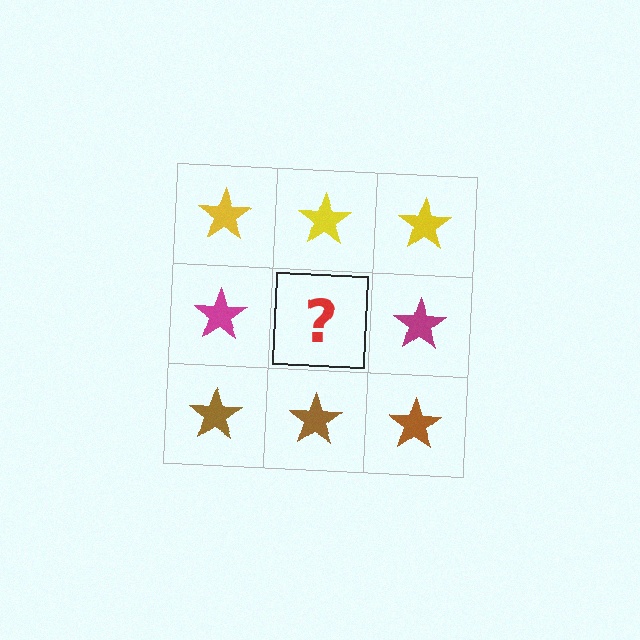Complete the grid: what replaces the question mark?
The question mark should be replaced with a magenta star.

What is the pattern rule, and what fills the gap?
The rule is that each row has a consistent color. The gap should be filled with a magenta star.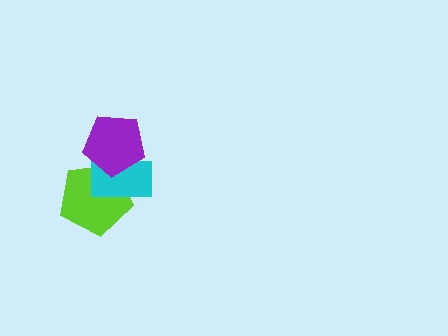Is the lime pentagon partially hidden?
Yes, it is partially covered by another shape.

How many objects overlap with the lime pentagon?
2 objects overlap with the lime pentagon.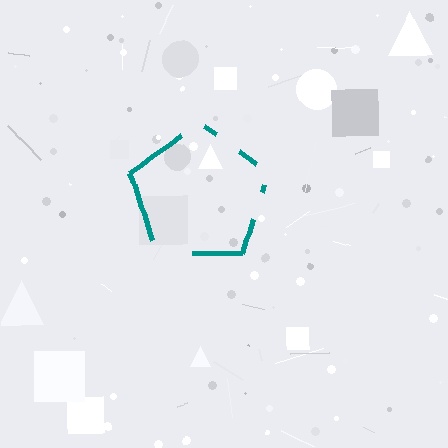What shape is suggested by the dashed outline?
The dashed outline suggests a pentagon.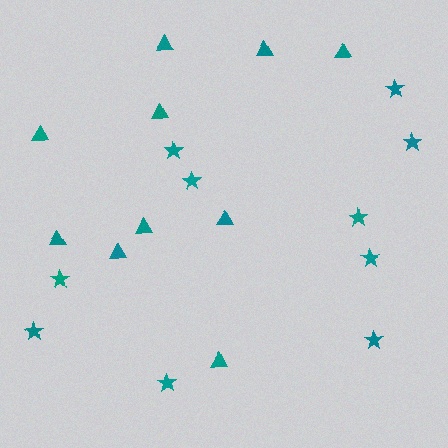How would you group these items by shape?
There are 2 groups: one group of stars (10) and one group of triangles (10).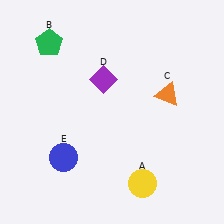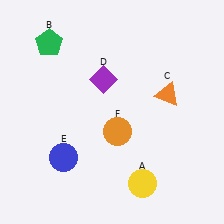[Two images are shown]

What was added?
An orange circle (F) was added in Image 2.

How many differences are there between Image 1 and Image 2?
There is 1 difference between the two images.